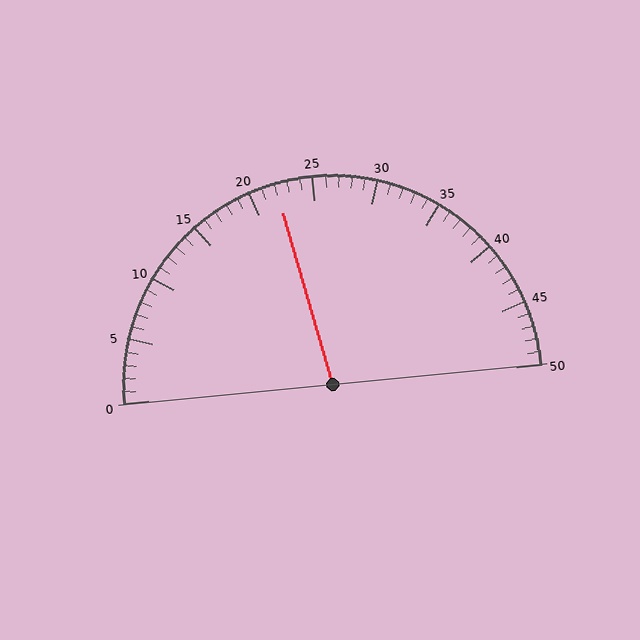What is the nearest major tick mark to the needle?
The nearest major tick mark is 20.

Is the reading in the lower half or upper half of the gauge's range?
The reading is in the lower half of the range (0 to 50).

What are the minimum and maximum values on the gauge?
The gauge ranges from 0 to 50.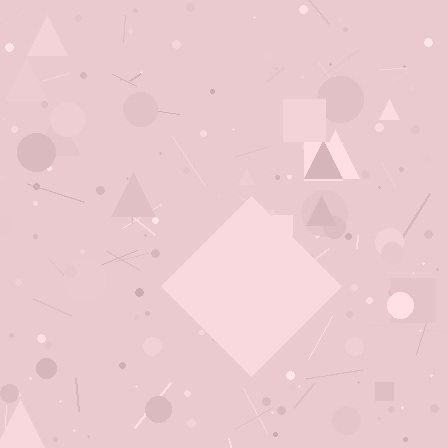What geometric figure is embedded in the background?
A diamond is embedded in the background.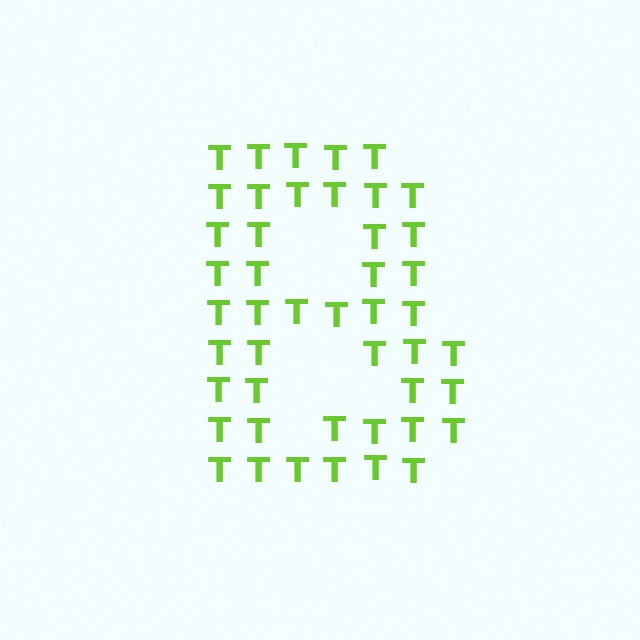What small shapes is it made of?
It is made of small letter T's.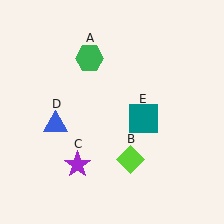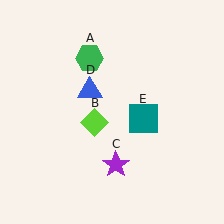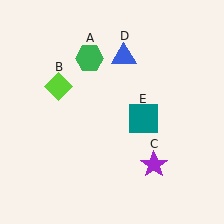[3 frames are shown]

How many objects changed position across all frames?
3 objects changed position: lime diamond (object B), purple star (object C), blue triangle (object D).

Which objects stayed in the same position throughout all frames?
Green hexagon (object A) and teal square (object E) remained stationary.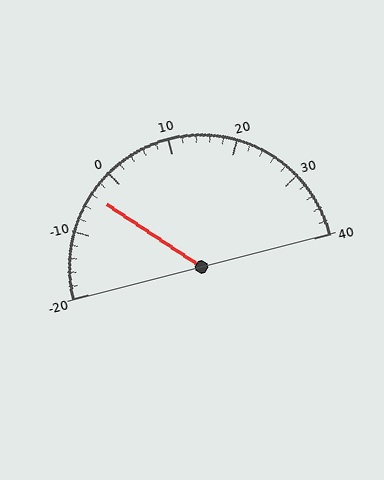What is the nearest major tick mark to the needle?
The nearest major tick mark is 0.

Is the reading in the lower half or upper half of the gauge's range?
The reading is in the lower half of the range (-20 to 40).